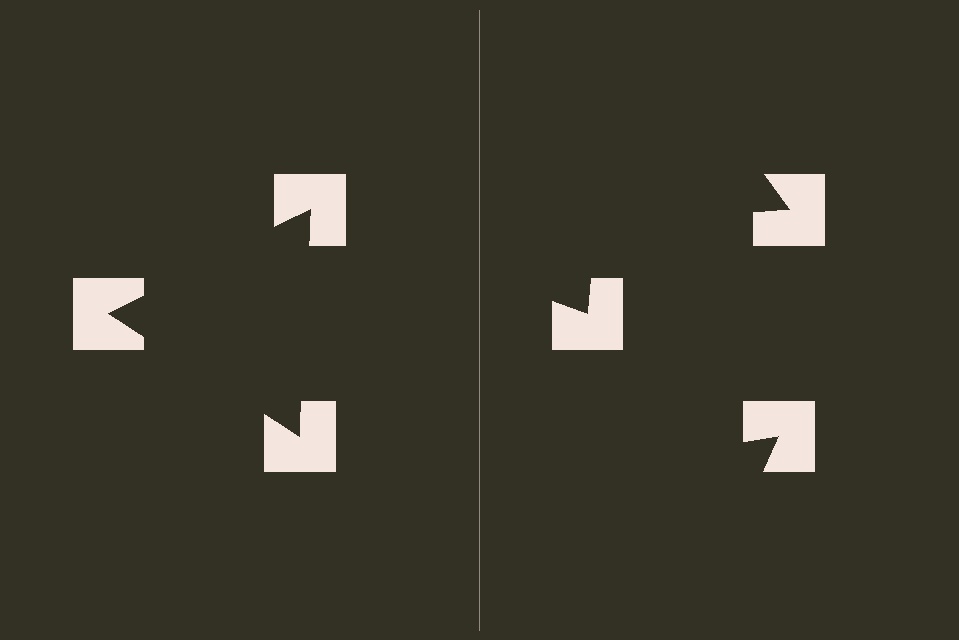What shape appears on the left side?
An illusory triangle.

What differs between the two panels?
The notched squares are positioned identically on both sides; only the wedge orientations differ. On the left they align to a triangle; on the right they are misaligned.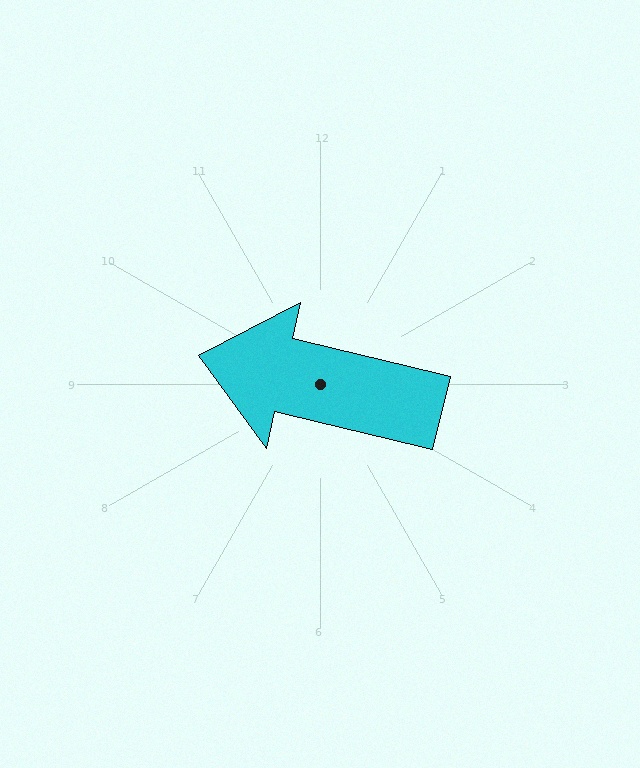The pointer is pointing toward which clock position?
Roughly 9 o'clock.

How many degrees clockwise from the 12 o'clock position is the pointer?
Approximately 283 degrees.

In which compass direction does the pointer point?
West.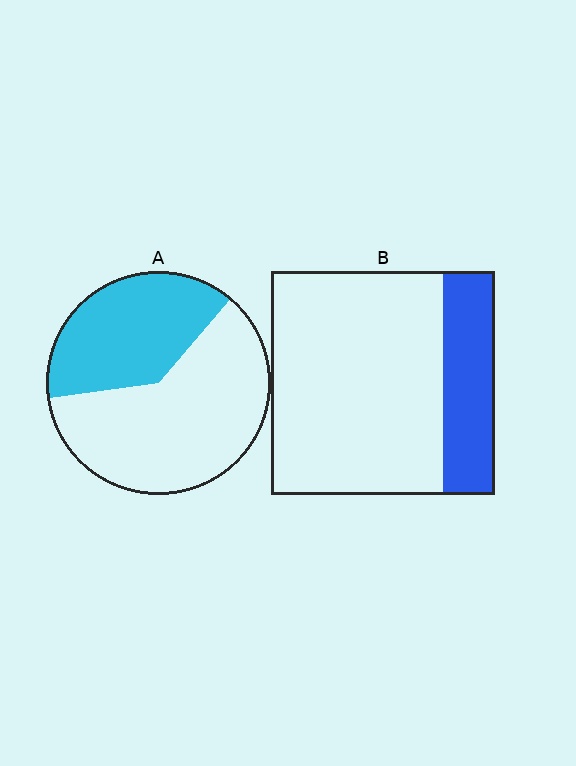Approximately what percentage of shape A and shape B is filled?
A is approximately 40% and B is approximately 25%.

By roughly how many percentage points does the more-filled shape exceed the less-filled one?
By roughly 15 percentage points (A over B).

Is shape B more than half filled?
No.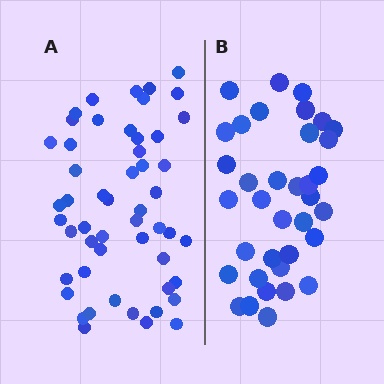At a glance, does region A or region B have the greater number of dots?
Region A (the left region) has more dots.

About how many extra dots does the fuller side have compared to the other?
Region A has approximately 15 more dots than region B.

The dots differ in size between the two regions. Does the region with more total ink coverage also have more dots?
No. Region B has more total ink coverage because its dots are larger, but region A actually contains more individual dots. Total area can be misleading — the number of items is what matters here.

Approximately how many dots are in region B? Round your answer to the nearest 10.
About 40 dots. (The exact count is 36, which rounds to 40.)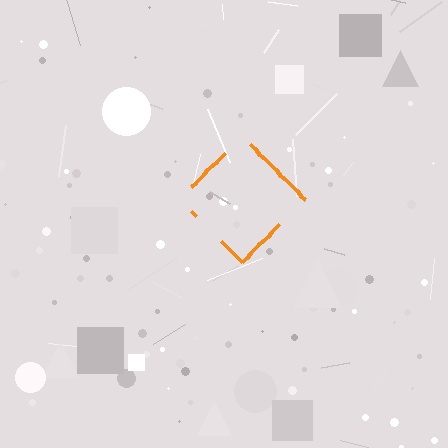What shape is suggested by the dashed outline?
The dashed outline suggests a diamond.